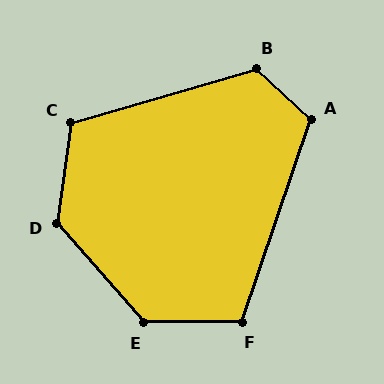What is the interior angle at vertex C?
Approximately 115 degrees (obtuse).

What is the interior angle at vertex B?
Approximately 120 degrees (obtuse).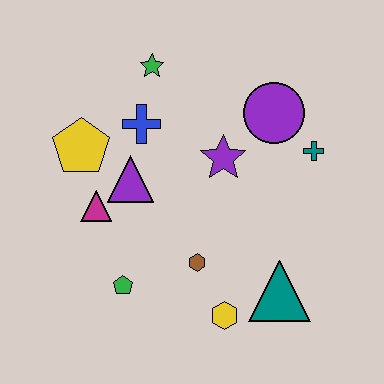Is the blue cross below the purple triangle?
No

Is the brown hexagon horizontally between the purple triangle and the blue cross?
No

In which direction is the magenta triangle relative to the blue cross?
The magenta triangle is below the blue cross.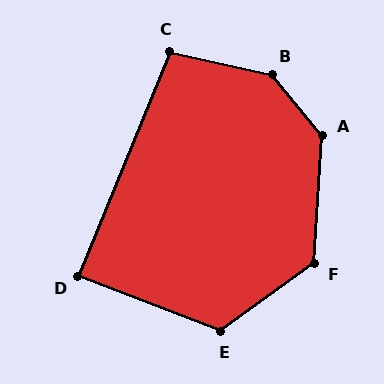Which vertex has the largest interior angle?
B, at approximately 142 degrees.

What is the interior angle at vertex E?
Approximately 123 degrees (obtuse).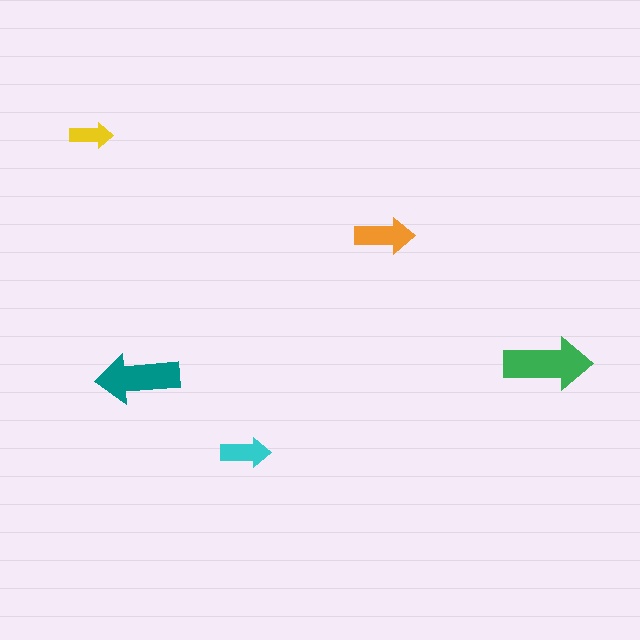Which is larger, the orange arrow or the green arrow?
The green one.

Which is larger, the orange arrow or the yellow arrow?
The orange one.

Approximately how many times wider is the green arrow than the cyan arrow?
About 2 times wider.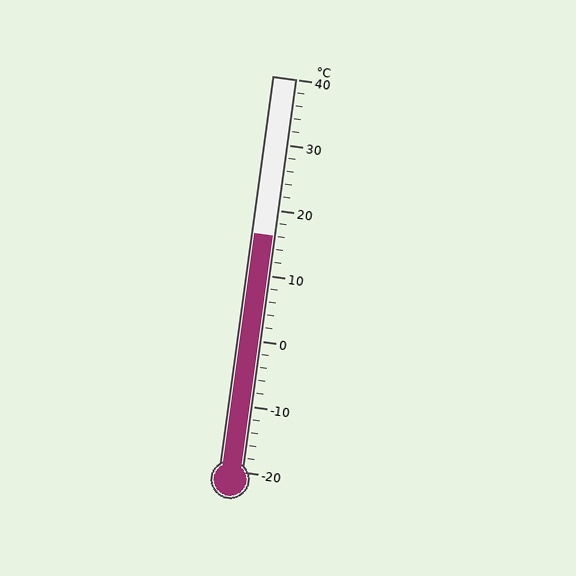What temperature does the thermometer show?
The thermometer shows approximately 16°C.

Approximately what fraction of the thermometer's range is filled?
The thermometer is filled to approximately 60% of its range.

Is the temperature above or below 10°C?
The temperature is above 10°C.